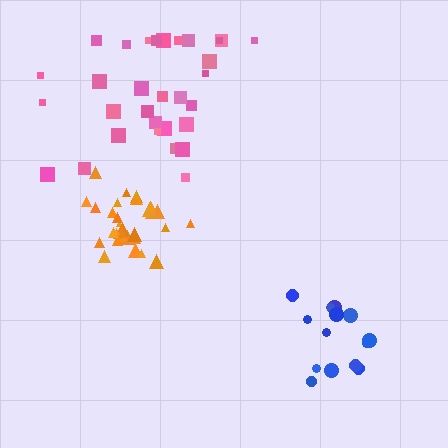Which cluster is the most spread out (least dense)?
Pink.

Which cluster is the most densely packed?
Orange.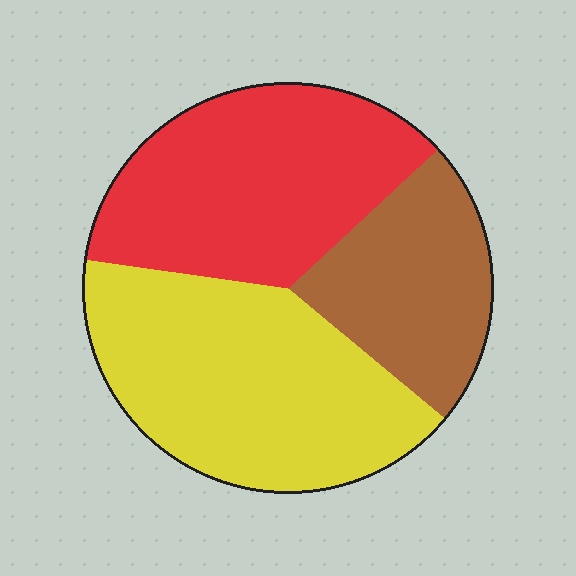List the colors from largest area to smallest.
From largest to smallest: yellow, red, brown.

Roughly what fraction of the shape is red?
Red takes up about three eighths (3/8) of the shape.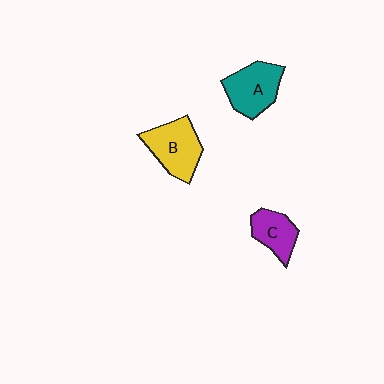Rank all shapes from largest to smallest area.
From largest to smallest: B (yellow), A (teal), C (purple).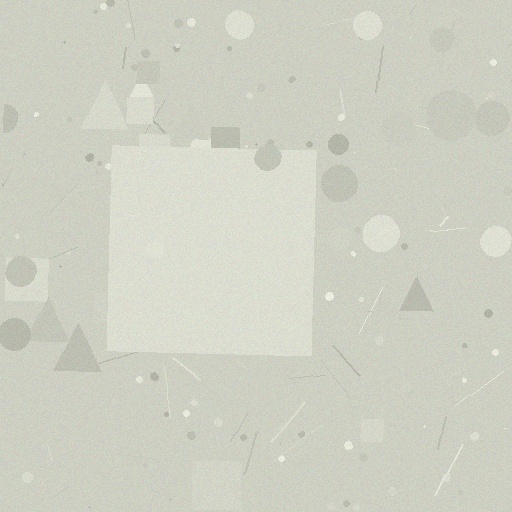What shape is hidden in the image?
A square is hidden in the image.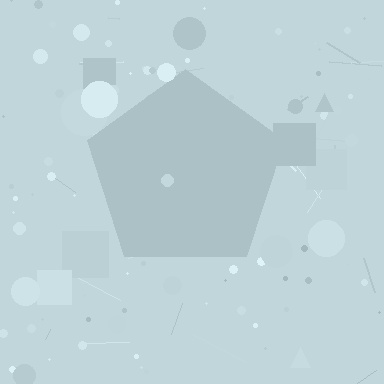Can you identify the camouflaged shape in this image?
The camouflaged shape is a pentagon.